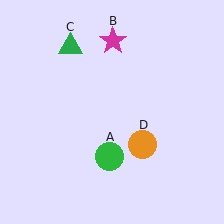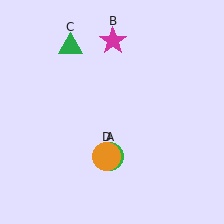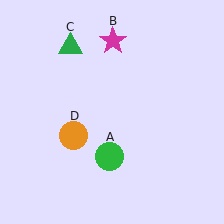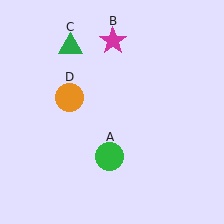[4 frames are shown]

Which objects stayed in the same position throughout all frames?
Green circle (object A) and magenta star (object B) and green triangle (object C) remained stationary.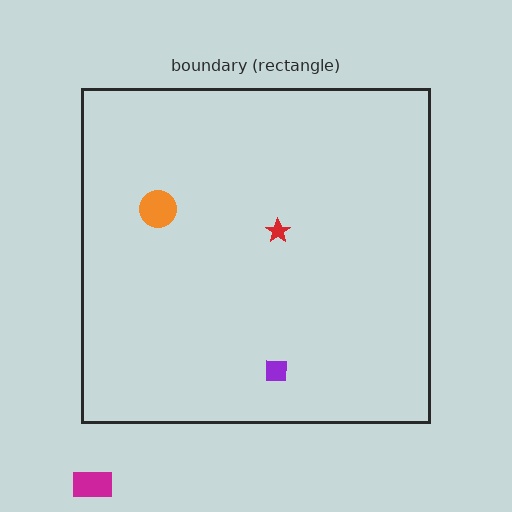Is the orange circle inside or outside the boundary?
Inside.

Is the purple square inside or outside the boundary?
Inside.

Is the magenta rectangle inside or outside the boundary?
Outside.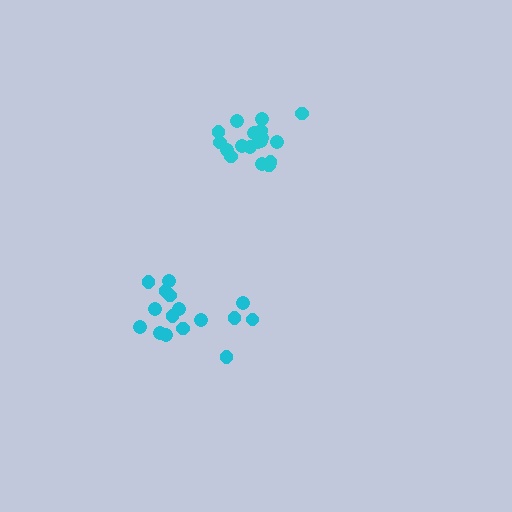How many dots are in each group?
Group 1: 16 dots, Group 2: 18 dots (34 total).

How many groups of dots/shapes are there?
There are 2 groups.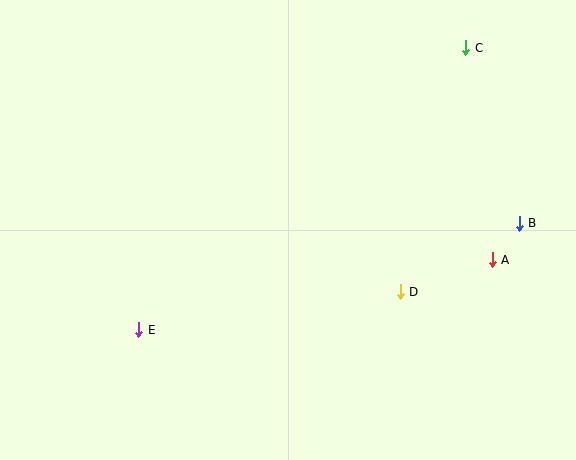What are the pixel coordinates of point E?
Point E is at (139, 330).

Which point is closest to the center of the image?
Point D at (400, 292) is closest to the center.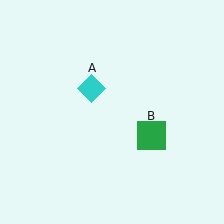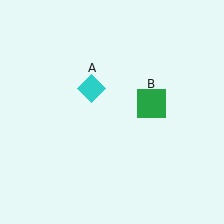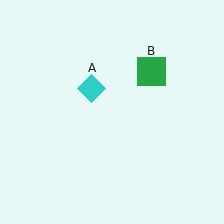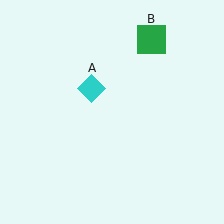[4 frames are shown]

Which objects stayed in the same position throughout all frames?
Cyan diamond (object A) remained stationary.